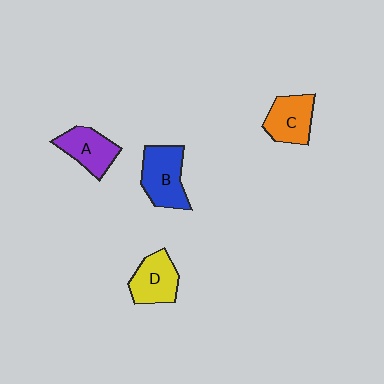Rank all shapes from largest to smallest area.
From largest to smallest: B (blue), C (orange), D (yellow), A (purple).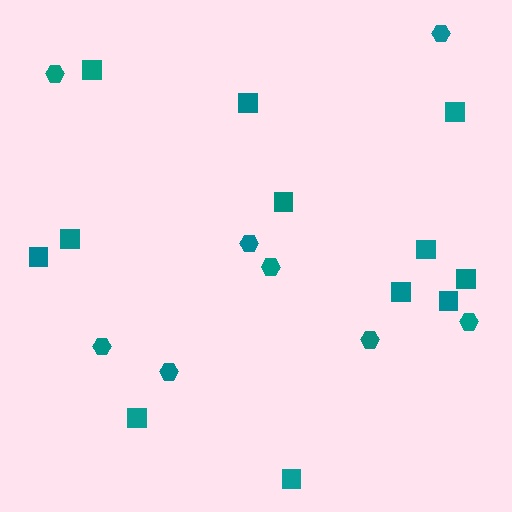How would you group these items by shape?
There are 2 groups: one group of hexagons (8) and one group of squares (12).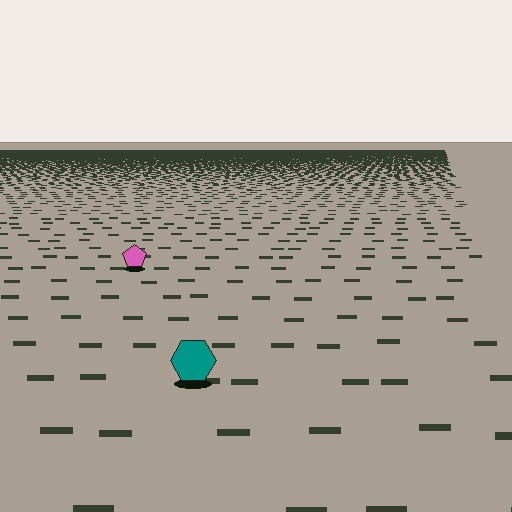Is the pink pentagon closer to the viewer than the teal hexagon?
No. The teal hexagon is closer — you can tell from the texture gradient: the ground texture is coarser near it.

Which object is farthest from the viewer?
The pink pentagon is farthest from the viewer. It appears smaller and the ground texture around it is denser.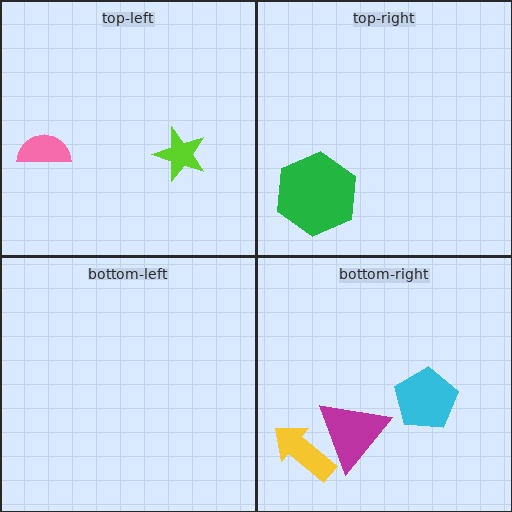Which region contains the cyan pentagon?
The bottom-right region.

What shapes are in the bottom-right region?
The yellow arrow, the cyan pentagon, the magenta triangle.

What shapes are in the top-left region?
The lime star, the pink semicircle.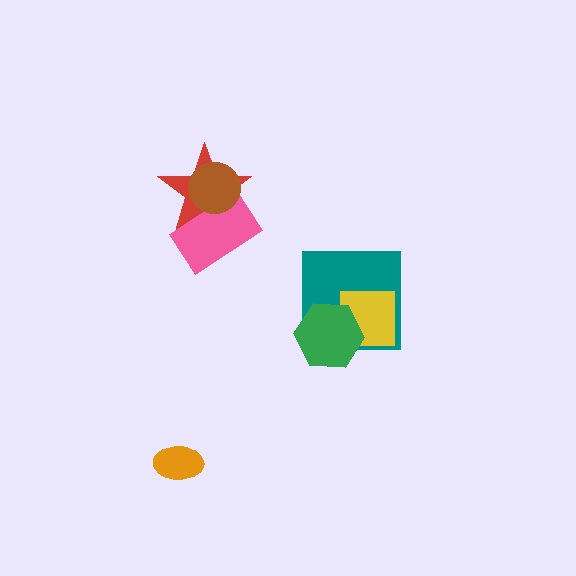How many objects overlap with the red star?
2 objects overlap with the red star.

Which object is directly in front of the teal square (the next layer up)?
The yellow square is directly in front of the teal square.